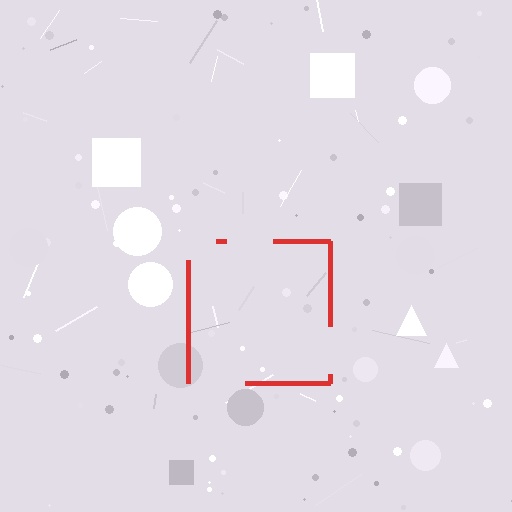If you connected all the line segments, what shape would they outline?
They would outline a square.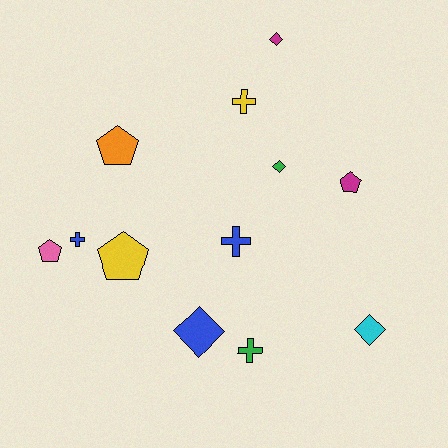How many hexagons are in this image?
There are no hexagons.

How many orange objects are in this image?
There is 1 orange object.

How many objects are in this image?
There are 12 objects.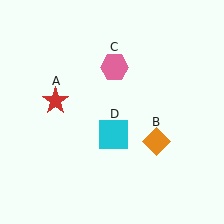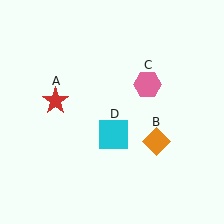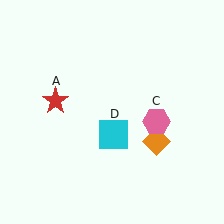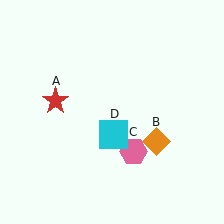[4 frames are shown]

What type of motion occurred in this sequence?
The pink hexagon (object C) rotated clockwise around the center of the scene.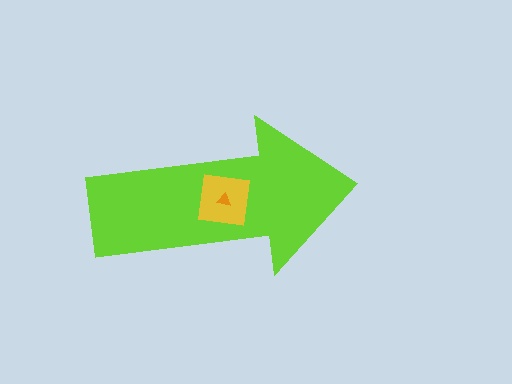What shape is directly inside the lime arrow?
The yellow square.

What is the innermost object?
The orange triangle.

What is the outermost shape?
The lime arrow.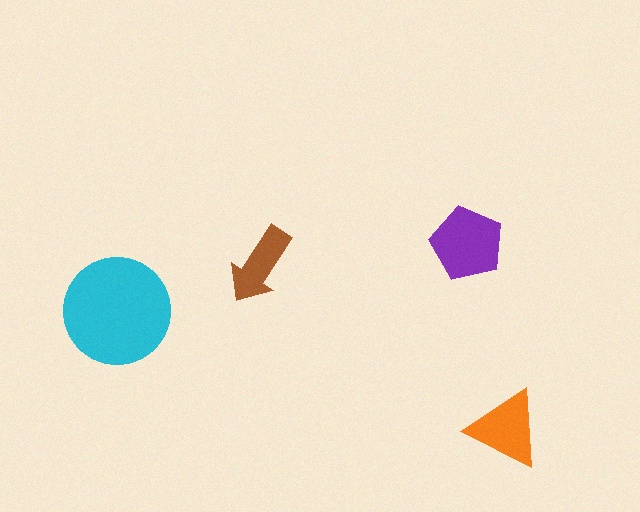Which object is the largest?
The cyan circle.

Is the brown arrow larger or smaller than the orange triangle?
Smaller.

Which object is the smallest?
The brown arrow.